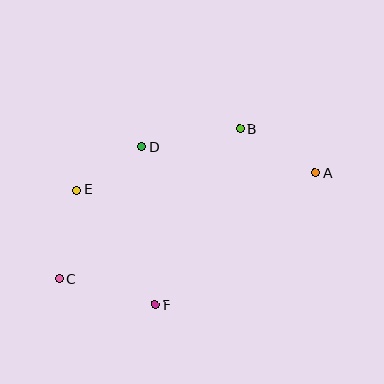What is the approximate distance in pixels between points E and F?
The distance between E and F is approximately 139 pixels.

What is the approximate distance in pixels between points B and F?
The distance between B and F is approximately 195 pixels.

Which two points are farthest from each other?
Points A and C are farthest from each other.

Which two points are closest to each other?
Points D and E are closest to each other.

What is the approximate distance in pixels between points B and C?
The distance between B and C is approximately 235 pixels.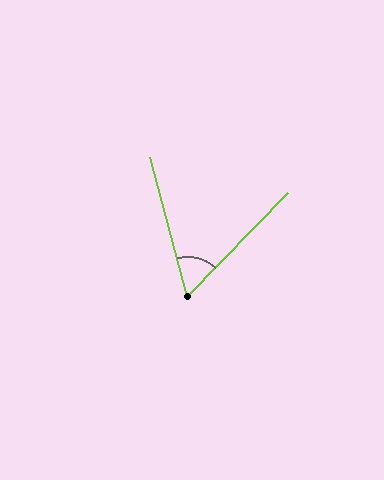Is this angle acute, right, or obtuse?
It is acute.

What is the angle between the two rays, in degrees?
Approximately 59 degrees.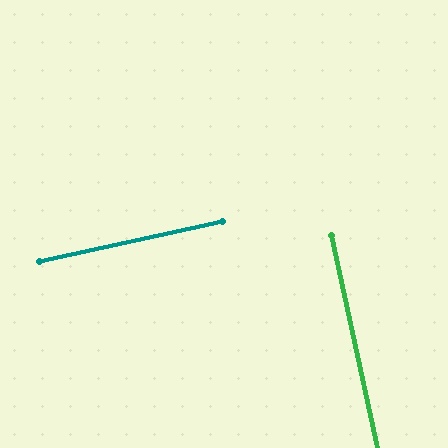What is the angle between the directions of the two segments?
Approximately 90 degrees.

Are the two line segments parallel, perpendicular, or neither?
Perpendicular — they meet at approximately 90°.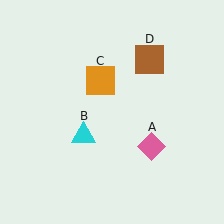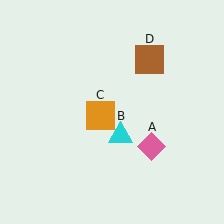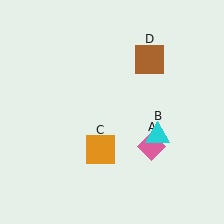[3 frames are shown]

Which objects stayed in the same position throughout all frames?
Pink diamond (object A) and brown square (object D) remained stationary.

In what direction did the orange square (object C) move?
The orange square (object C) moved down.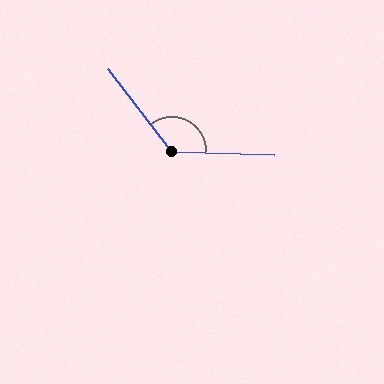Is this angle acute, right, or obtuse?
It is obtuse.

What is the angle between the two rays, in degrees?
Approximately 130 degrees.